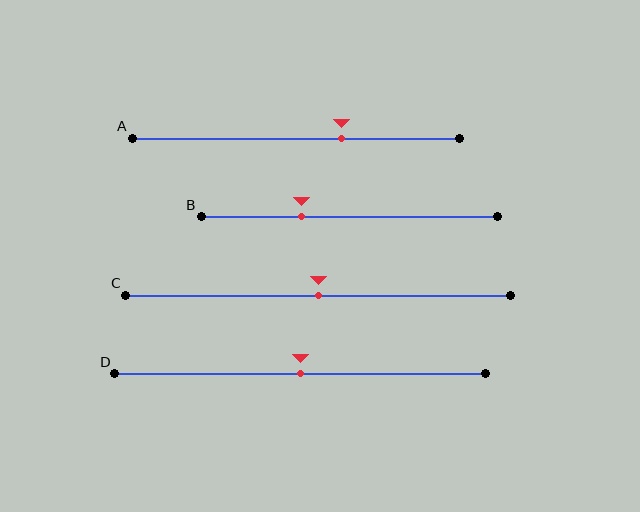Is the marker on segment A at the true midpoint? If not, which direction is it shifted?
No, the marker on segment A is shifted to the right by about 14% of the segment length.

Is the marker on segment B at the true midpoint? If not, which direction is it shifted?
No, the marker on segment B is shifted to the left by about 16% of the segment length.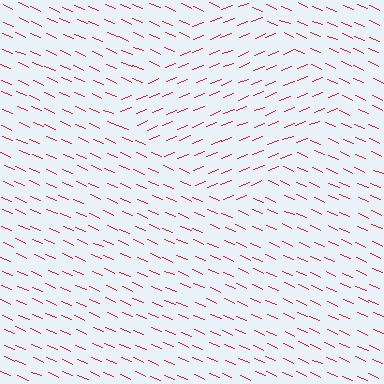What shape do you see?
I see a diamond.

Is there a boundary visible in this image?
Yes, there is a texture boundary formed by a change in line orientation.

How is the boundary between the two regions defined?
The boundary is defined purely by a change in line orientation (approximately 45 degrees difference). All lines are the same color and thickness.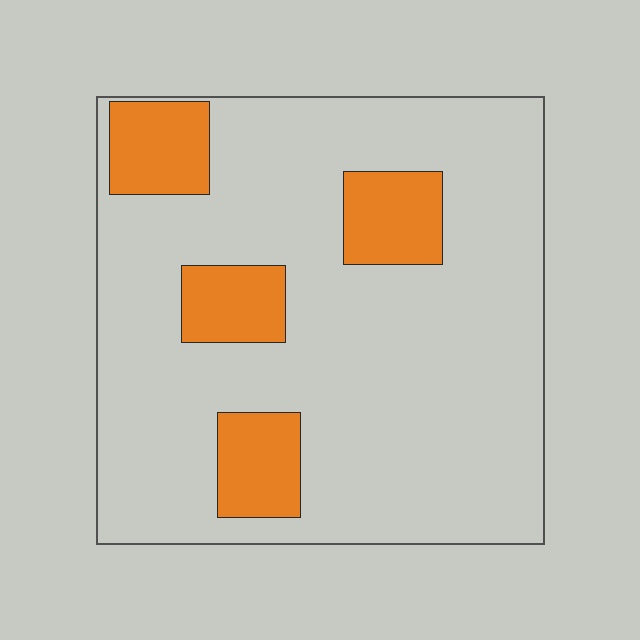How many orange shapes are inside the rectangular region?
4.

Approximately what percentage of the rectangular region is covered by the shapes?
Approximately 20%.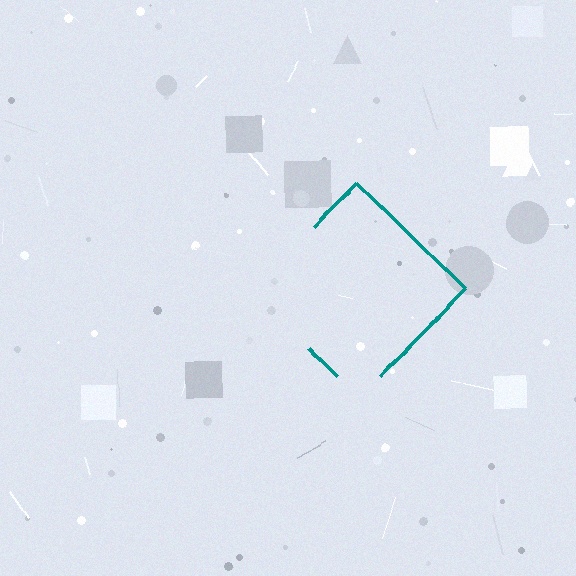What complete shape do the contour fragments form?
The contour fragments form a diamond.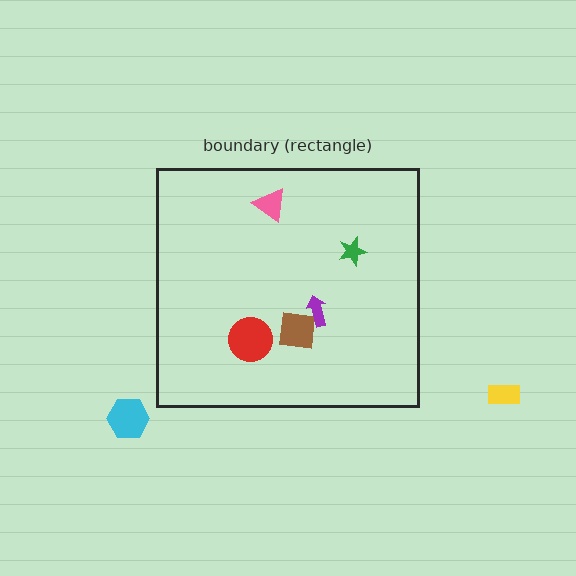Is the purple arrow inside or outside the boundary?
Inside.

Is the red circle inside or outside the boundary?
Inside.